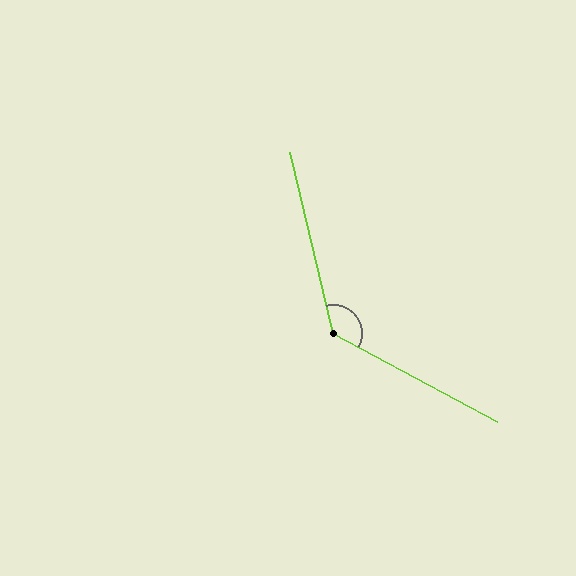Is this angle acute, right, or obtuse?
It is obtuse.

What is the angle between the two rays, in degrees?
Approximately 132 degrees.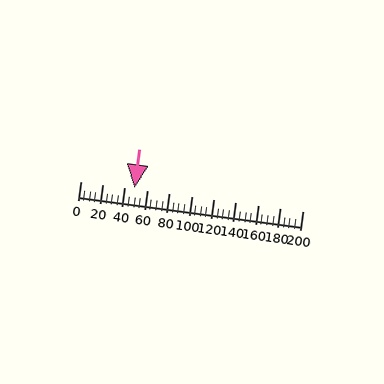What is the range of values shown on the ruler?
The ruler shows values from 0 to 200.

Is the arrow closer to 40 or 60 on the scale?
The arrow is closer to 40.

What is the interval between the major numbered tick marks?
The major tick marks are spaced 20 units apart.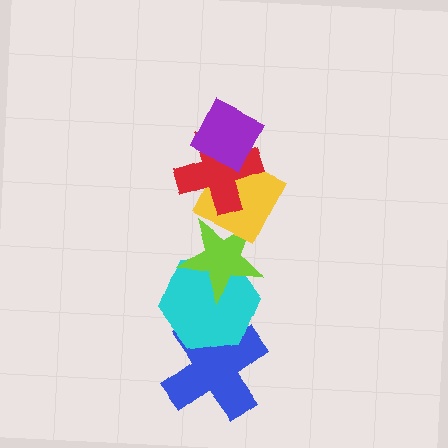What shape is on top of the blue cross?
The cyan hexagon is on top of the blue cross.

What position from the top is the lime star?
The lime star is 4th from the top.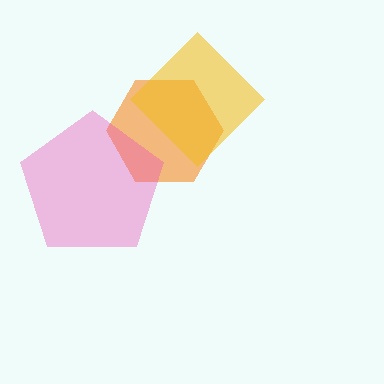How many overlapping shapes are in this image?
There are 3 overlapping shapes in the image.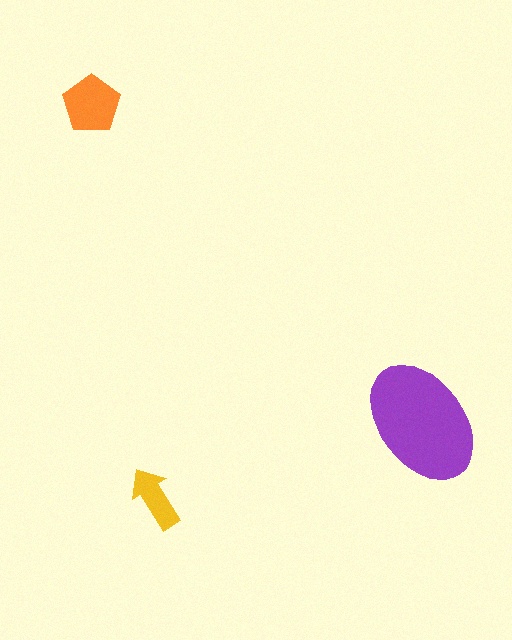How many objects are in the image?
There are 3 objects in the image.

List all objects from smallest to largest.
The yellow arrow, the orange pentagon, the purple ellipse.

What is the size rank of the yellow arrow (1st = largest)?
3rd.